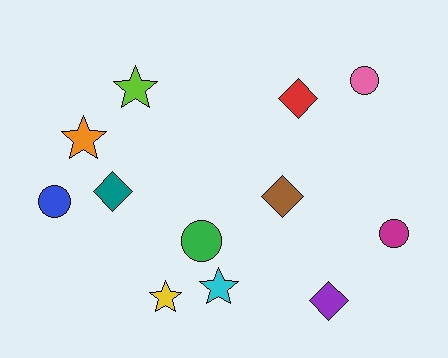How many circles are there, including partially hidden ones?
There are 4 circles.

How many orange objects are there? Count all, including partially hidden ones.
There is 1 orange object.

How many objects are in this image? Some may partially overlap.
There are 12 objects.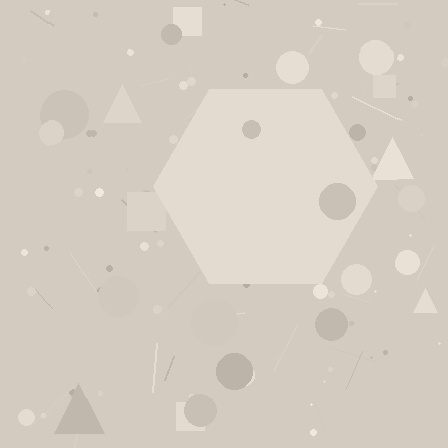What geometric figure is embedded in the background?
A hexagon is embedded in the background.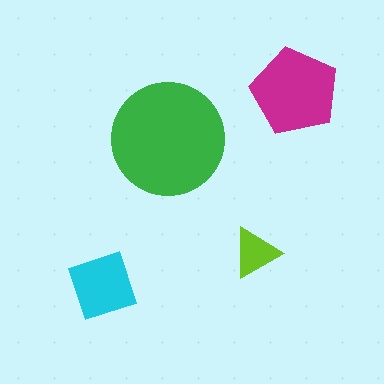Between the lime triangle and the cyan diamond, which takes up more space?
The cyan diamond.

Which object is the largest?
The green circle.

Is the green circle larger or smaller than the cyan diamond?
Larger.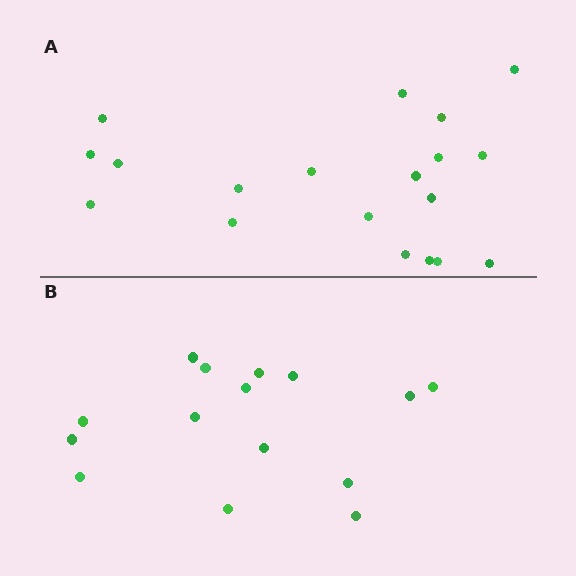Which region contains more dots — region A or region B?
Region A (the top region) has more dots.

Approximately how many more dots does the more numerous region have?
Region A has about 4 more dots than region B.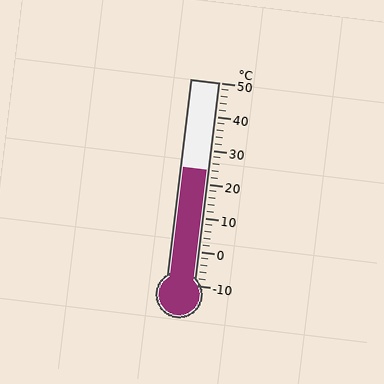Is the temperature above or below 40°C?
The temperature is below 40°C.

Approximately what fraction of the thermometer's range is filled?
The thermometer is filled to approximately 55% of its range.